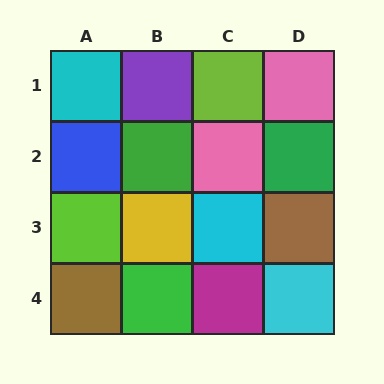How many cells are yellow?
1 cell is yellow.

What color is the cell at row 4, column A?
Brown.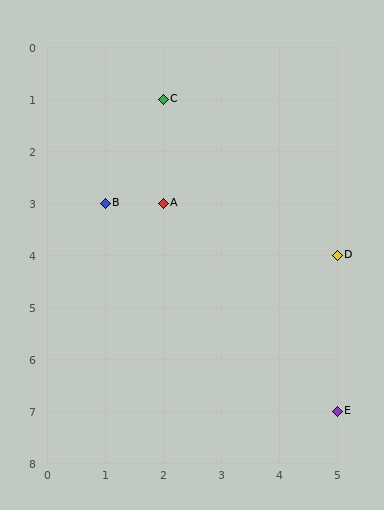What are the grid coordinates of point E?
Point E is at grid coordinates (5, 7).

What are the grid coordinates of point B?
Point B is at grid coordinates (1, 3).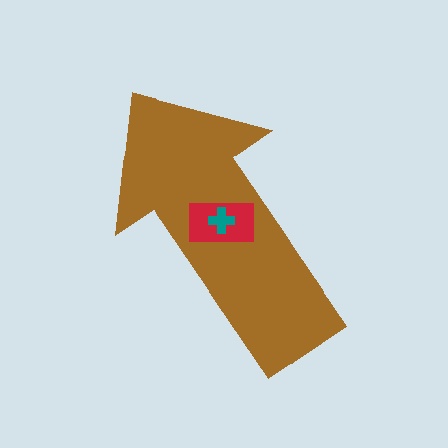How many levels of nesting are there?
3.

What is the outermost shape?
The brown arrow.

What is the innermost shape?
The teal cross.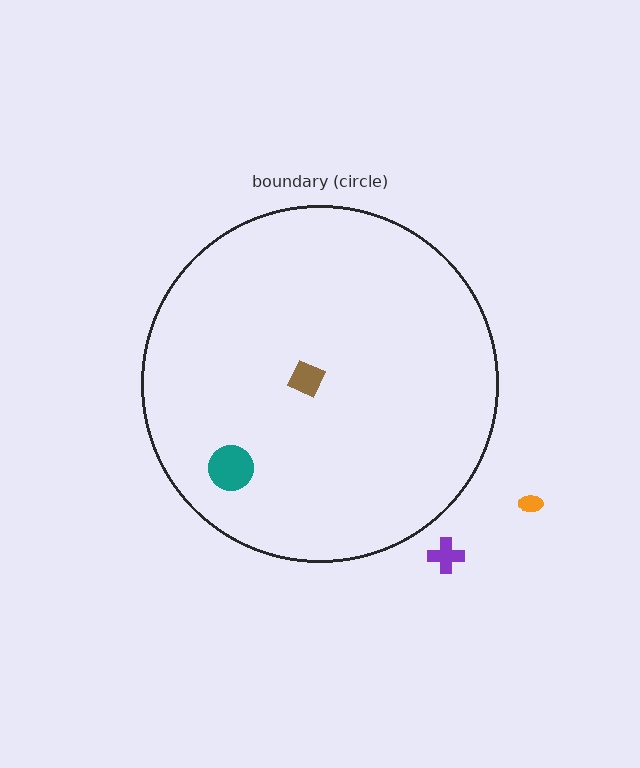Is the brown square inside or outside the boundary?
Inside.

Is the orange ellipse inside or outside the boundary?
Outside.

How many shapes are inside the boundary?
2 inside, 2 outside.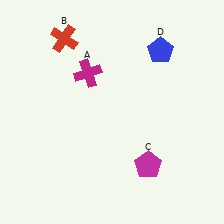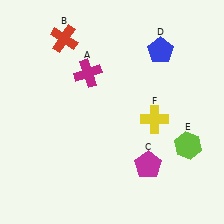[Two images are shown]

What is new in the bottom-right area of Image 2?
A yellow cross (F) was added in the bottom-right area of Image 2.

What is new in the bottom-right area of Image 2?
A lime hexagon (E) was added in the bottom-right area of Image 2.